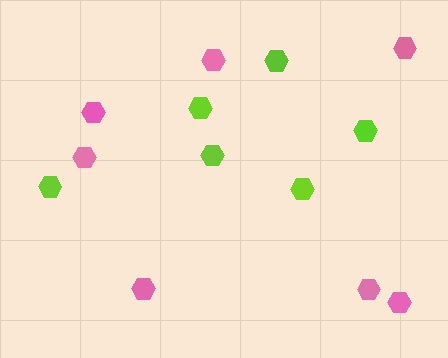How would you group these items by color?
There are 2 groups: one group of lime hexagons (6) and one group of pink hexagons (7).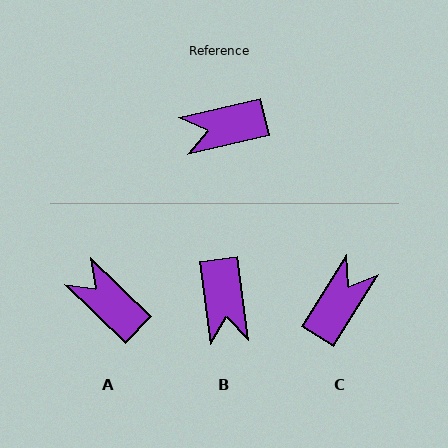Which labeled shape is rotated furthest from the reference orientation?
C, about 135 degrees away.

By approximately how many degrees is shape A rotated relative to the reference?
Approximately 57 degrees clockwise.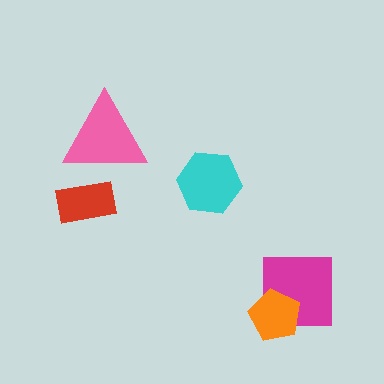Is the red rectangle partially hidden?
Yes, it is partially covered by another shape.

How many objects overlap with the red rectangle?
1 object overlaps with the red rectangle.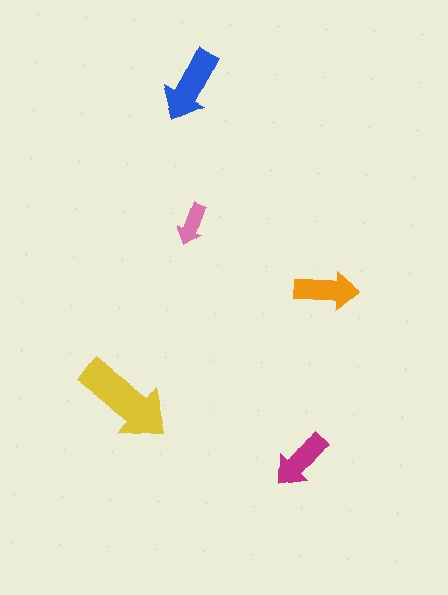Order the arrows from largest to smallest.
the yellow one, the blue one, the orange one, the magenta one, the pink one.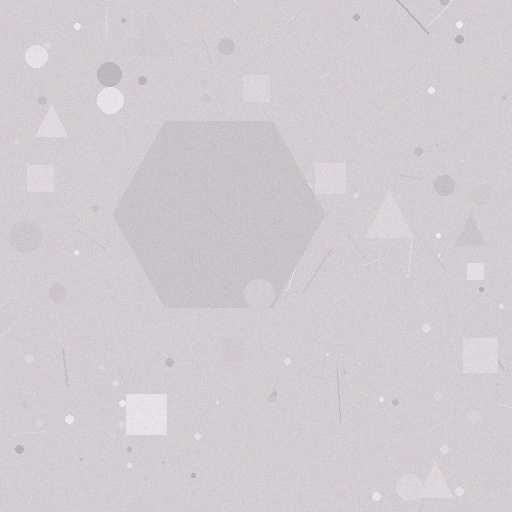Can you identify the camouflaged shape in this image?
The camouflaged shape is a hexagon.